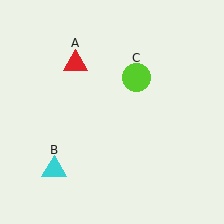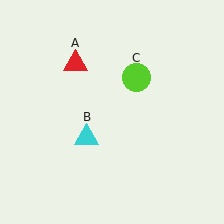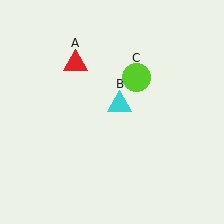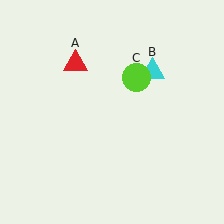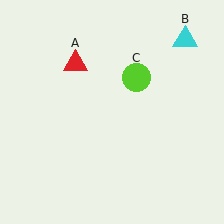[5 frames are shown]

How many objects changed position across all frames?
1 object changed position: cyan triangle (object B).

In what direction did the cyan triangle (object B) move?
The cyan triangle (object B) moved up and to the right.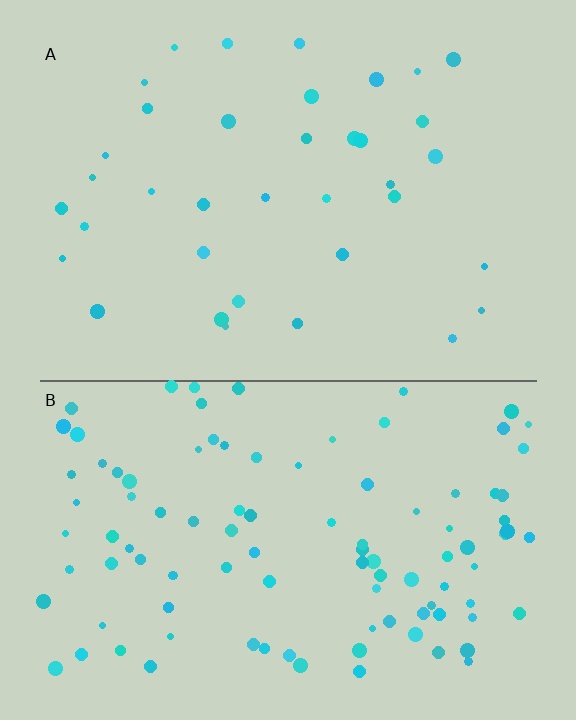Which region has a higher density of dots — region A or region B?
B (the bottom).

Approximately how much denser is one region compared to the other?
Approximately 2.8× — region B over region A.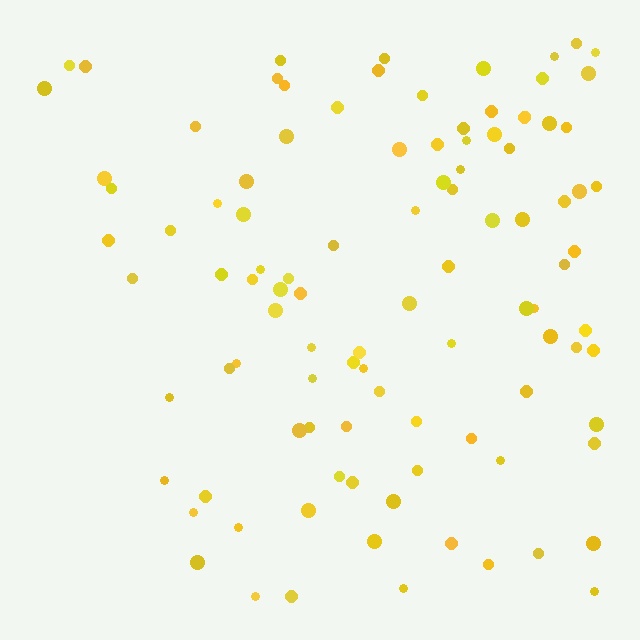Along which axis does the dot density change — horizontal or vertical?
Horizontal.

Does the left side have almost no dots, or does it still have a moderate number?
Still a moderate number, just noticeably fewer than the right.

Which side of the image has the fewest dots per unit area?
The left.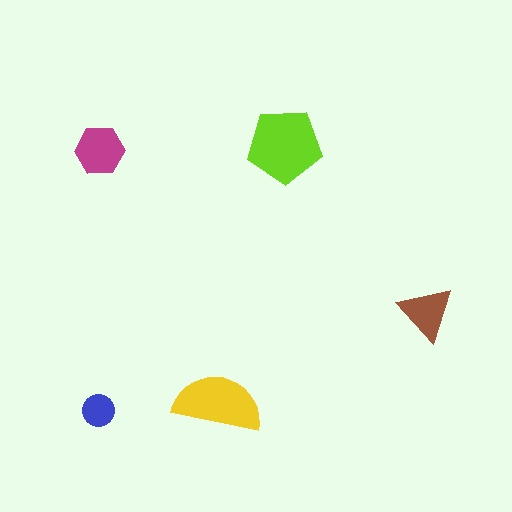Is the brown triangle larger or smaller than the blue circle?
Larger.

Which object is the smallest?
The blue circle.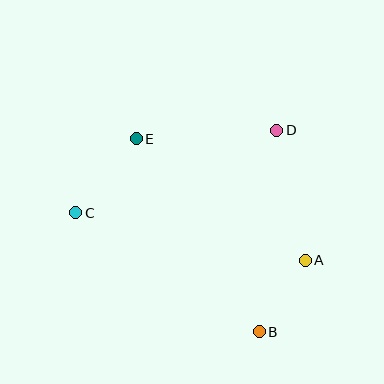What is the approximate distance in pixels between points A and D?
The distance between A and D is approximately 133 pixels.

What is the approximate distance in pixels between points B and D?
The distance between B and D is approximately 202 pixels.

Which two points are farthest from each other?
Points A and C are farthest from each other.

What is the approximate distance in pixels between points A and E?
The distance between A and E is approximately 208 pixels.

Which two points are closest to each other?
Points A and B are closest to each other.